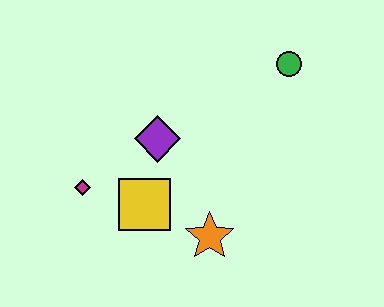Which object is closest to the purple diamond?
The yellow square is closest to the purple diamond.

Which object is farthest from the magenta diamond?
The green circle is farthest from the magenta diamond.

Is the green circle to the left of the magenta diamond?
No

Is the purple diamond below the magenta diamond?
No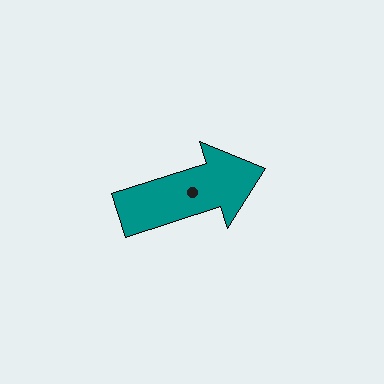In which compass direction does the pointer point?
East.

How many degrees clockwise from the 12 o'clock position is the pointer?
Approximately 72 degrees.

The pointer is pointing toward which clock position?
Roughly 2 o'clock.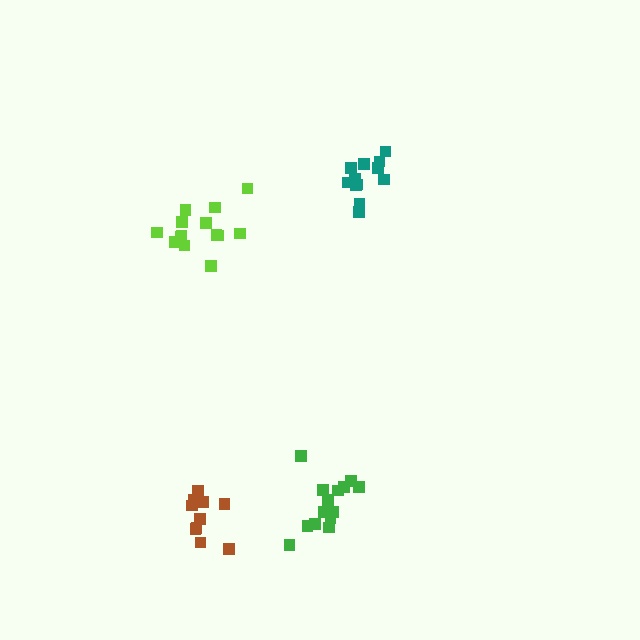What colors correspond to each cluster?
The clusters are colored: brown, lime, teal, green.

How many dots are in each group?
Group 1: 11 dots, Group 2: 14 dots, Group 3: 12 dots, Group 4: 14 dots (51 total).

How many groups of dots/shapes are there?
There are 4 groups.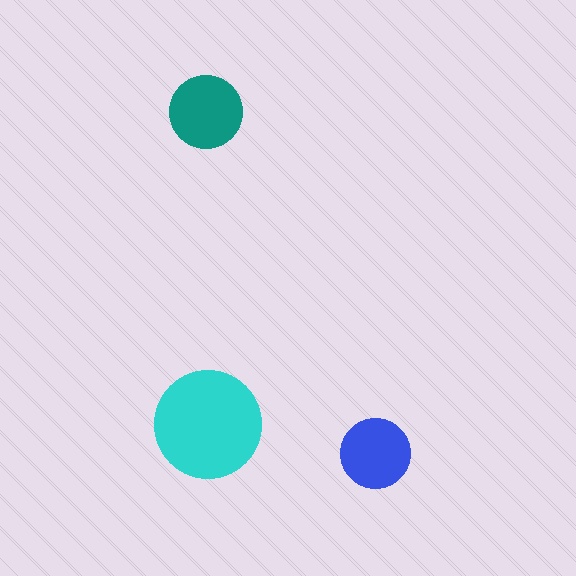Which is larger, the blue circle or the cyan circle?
The cyan one.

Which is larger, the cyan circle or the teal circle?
The cyan one.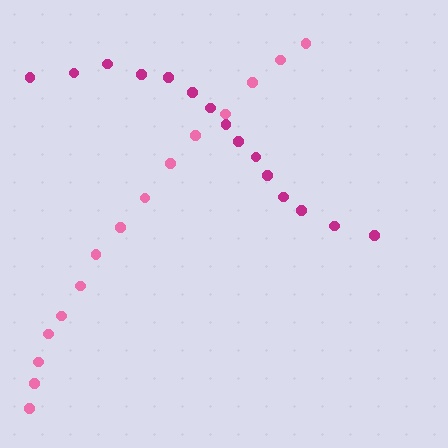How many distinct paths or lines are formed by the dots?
There are 2 distinct paths.